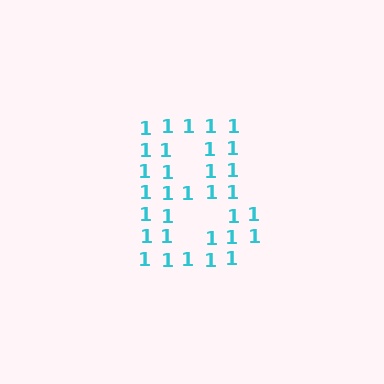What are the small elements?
The small elements are digit 1's.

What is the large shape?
The large shape is the letter B.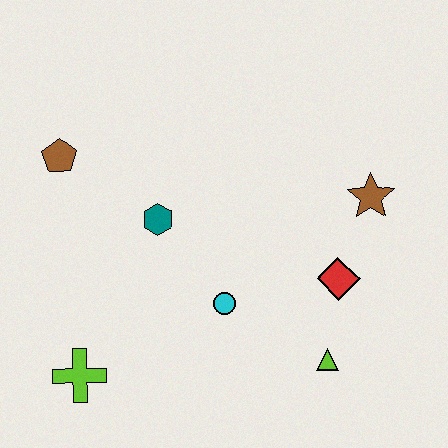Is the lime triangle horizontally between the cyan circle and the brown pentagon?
No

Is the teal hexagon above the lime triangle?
Yes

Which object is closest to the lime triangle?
The red diamond is closest to the lime triangle.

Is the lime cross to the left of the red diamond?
Yes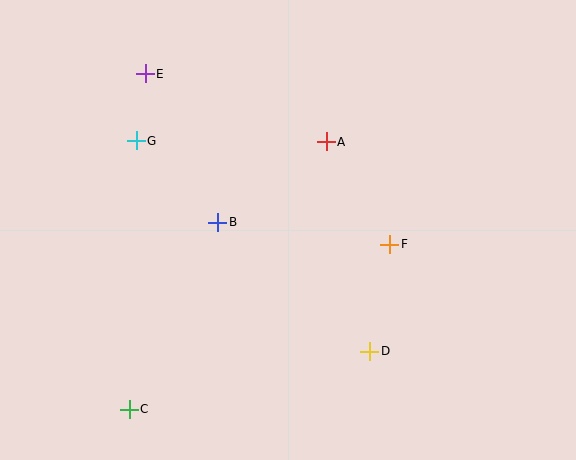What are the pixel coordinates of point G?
Point G is at (136, 141).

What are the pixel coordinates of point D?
Point D is at (370, 351).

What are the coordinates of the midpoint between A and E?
The midpoint between A and E is at (236, 108).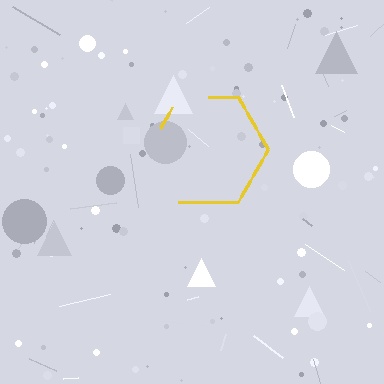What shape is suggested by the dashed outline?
The dashed outline suggests a hexagon.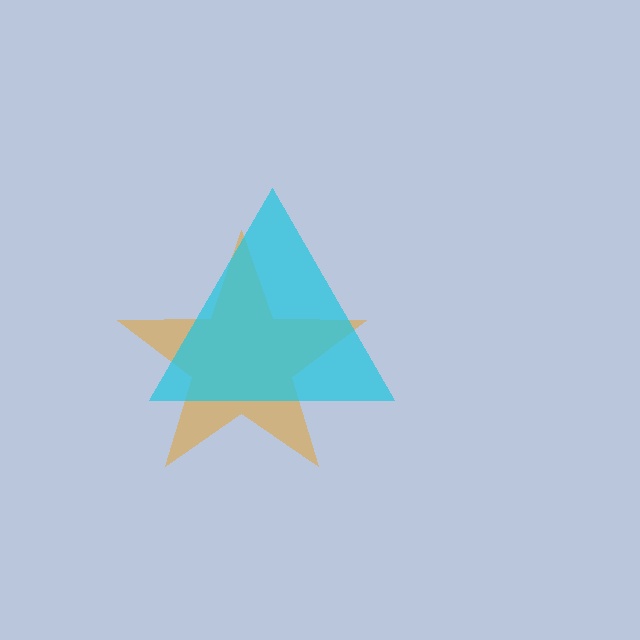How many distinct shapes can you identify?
There are 2 distinct shapes: an orange star, a cyan triangle.